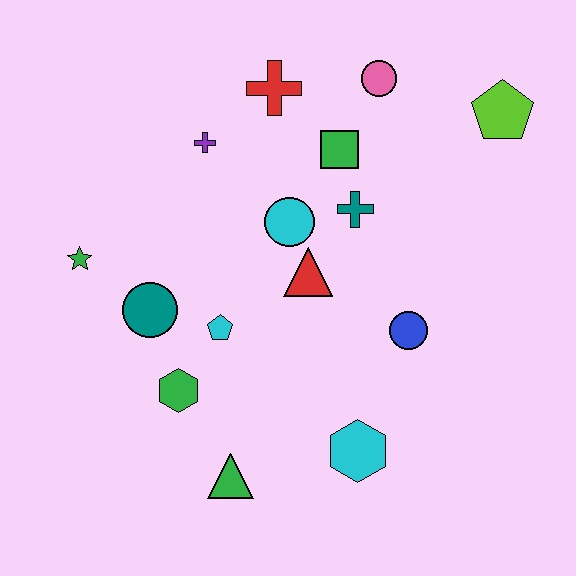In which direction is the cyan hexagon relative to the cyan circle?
The cyan hexagon is below the cyan circle.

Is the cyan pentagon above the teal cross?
No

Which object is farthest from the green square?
The green triangle is farthest from the green square.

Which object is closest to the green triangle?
The green hexagon is closest to the green triangle.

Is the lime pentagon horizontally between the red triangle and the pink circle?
No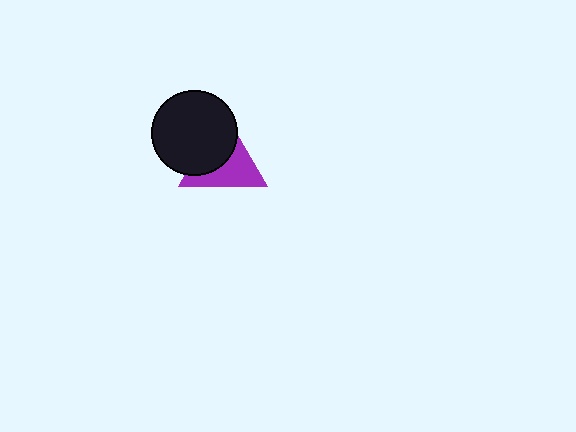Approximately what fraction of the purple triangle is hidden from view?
Roughly 48% of the purple triangle is hidden behind the black circle.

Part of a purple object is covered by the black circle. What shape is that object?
It is a triangle.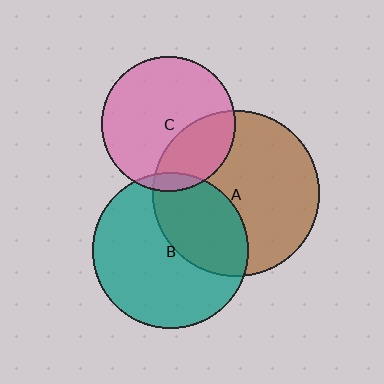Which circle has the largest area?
Circle A (brown).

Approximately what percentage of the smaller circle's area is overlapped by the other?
Approximately 5%.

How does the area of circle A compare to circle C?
Approximately 1.5 times.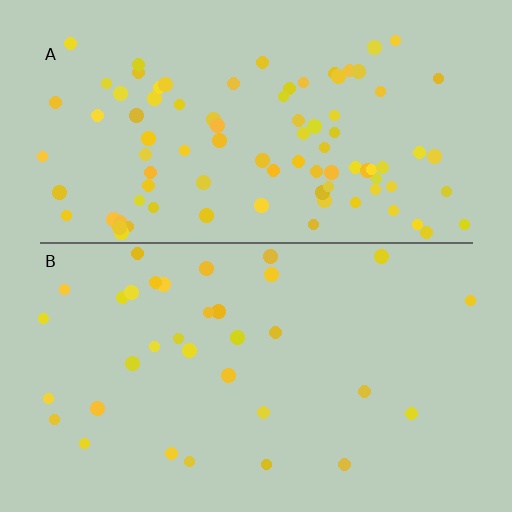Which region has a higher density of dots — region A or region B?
A (the top).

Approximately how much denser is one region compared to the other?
Approximately 2.7× — region A over region B.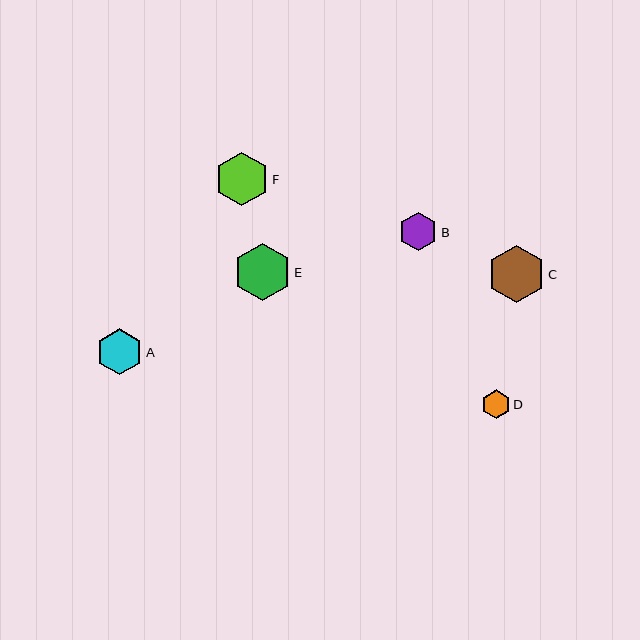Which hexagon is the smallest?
Hexagon D is the smallest with a size of approximately 29 pixels.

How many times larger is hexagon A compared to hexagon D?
Hexagon A is approximately 1.6 times the size of hexagon D.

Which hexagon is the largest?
Hexagon E is the largest with a size of approximately 58 pixels.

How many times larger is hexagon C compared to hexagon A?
Hexagon C is approximately 1.2 times the size of hexagon A.